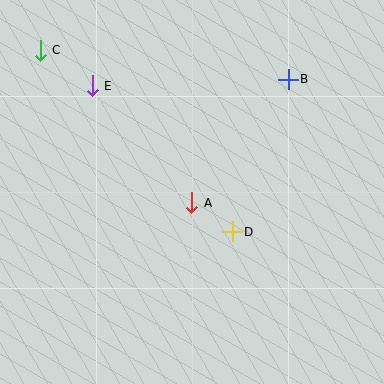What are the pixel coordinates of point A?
Point A is at (192, 203).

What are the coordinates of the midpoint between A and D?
The midpoint between A and D is at (212, 217).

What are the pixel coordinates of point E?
Point E is at (92, 86).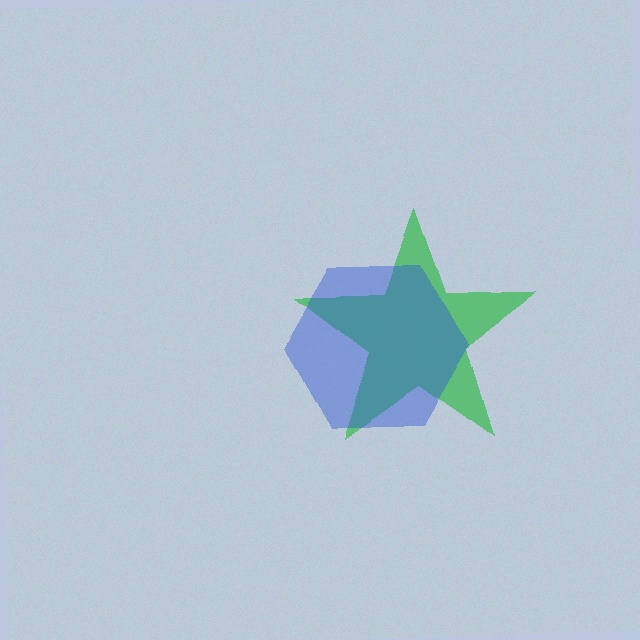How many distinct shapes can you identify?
There are 2 distinct shapes: a green star, a blue hexagon.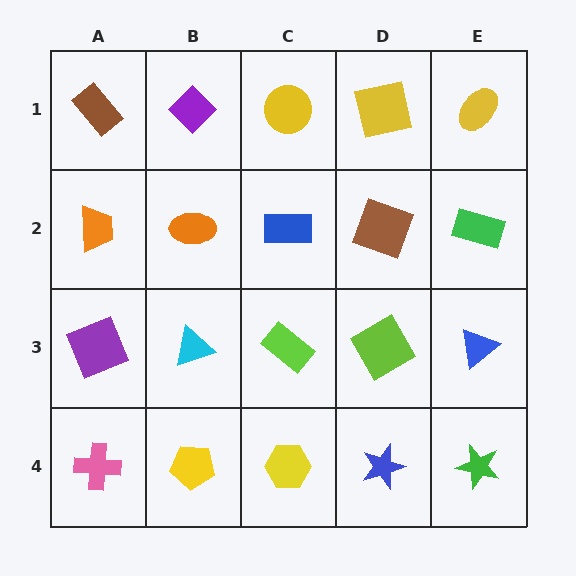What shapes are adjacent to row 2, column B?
A purple diamond (row 1, column B), a cyan triangle (row 3, column B), an orange trapezoid (row 2, column A), a blue rectangle (row 2, column C).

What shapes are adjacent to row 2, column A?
A brown rectangle (row 1, column A), a purple square (row 3, column A), an orange ellipse (row 2, column B).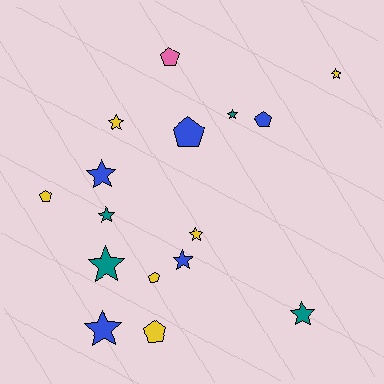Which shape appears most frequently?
Star, with 10 objects.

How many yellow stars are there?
There are 3 yellow stars.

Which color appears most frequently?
Yellow, with 6 objects.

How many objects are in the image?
There are 16 objects.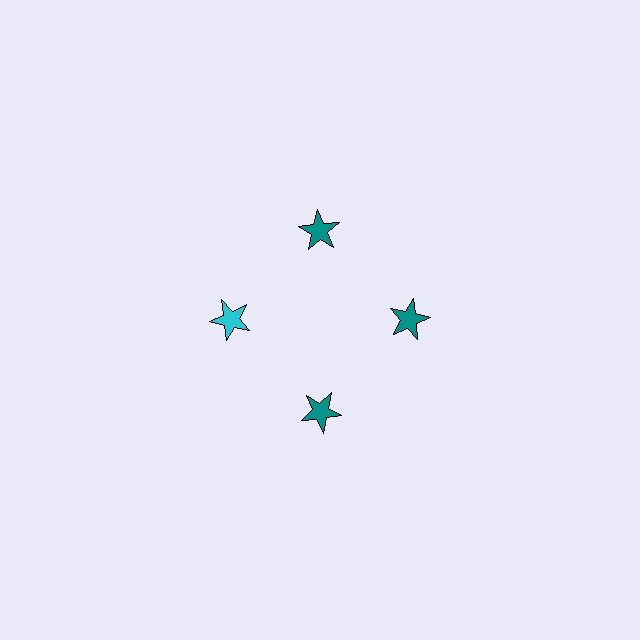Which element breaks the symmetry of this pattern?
The cyan star at roughly the 9 o'clock position breaks the symmetry. All other shapes are teal stars.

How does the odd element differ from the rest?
It has a different color: cyan instead of teal.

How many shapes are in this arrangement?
There are 4 shapes arranged in a ring pattern.